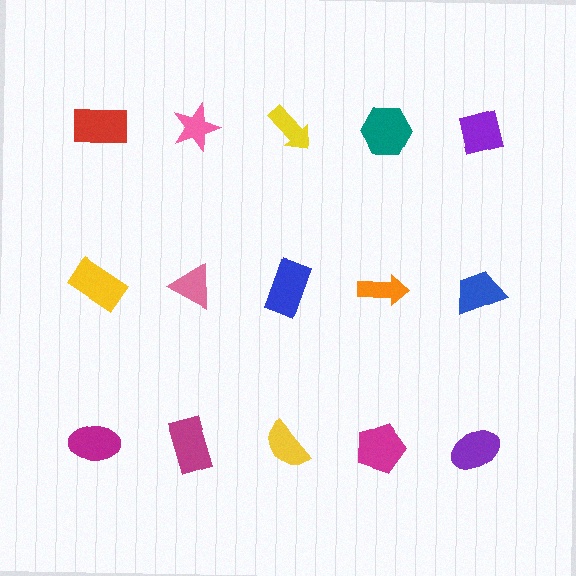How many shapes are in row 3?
5 shapes.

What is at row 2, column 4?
An orange arrow.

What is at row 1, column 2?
A pink star.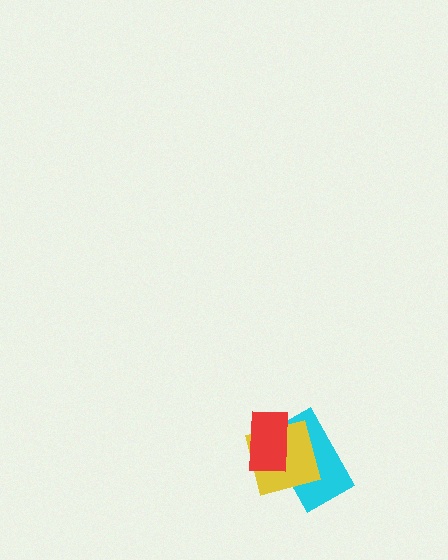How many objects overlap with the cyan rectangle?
2 objects overlap with the cyan rectangle.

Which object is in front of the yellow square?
The red rectangle is in front of the yellow square.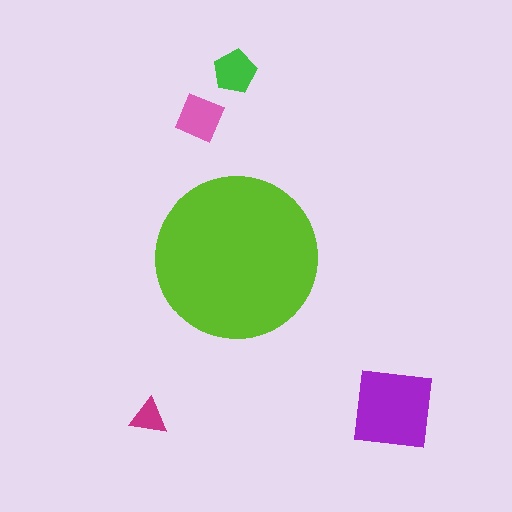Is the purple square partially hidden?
No, the purple square is fully visible.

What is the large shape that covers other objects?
A lime circle.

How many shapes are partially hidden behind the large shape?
0 shapes are partially hidden.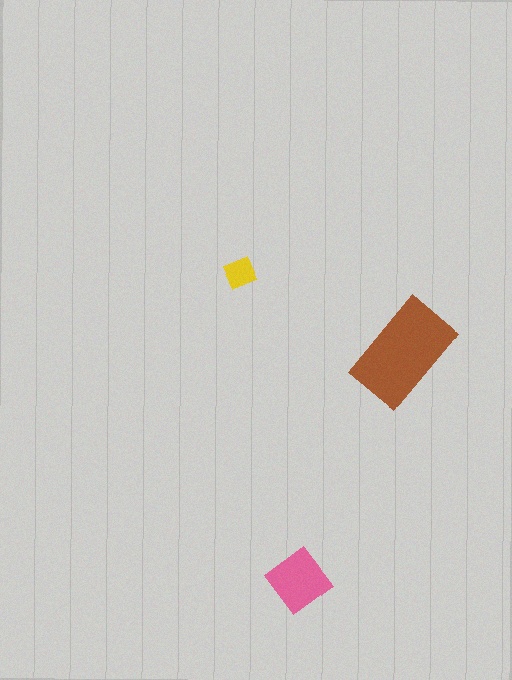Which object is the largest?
The brown rectangle.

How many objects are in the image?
There are 3 objects in the image.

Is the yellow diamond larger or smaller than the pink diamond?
Smaller.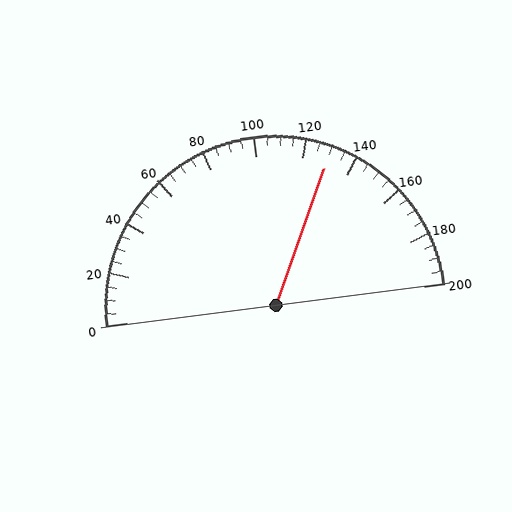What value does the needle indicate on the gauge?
The needle indicates approximately 130.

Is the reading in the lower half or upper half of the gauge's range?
The reading is in the upper half of the range (0 to 200).